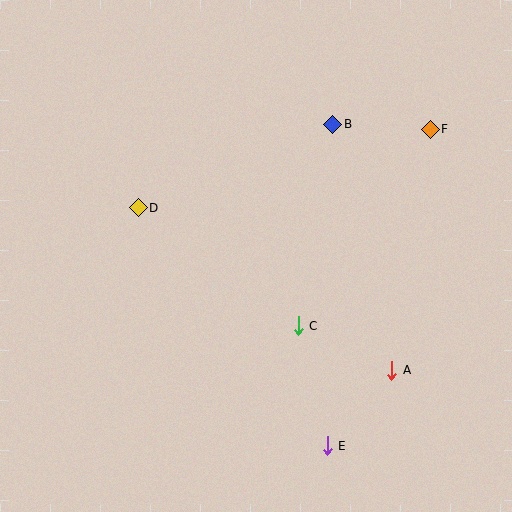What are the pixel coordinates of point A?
Point A is at (392, 370).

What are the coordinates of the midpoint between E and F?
The midpoint between E and F is at (379, 288).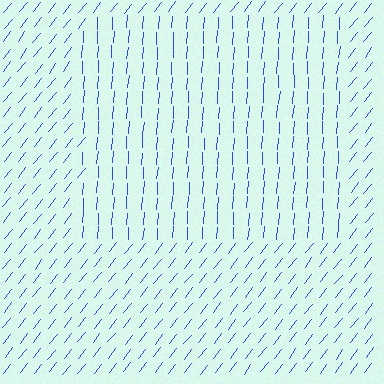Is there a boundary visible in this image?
Yes, there is a texture boundary formed by a change in line orientation.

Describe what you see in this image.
The image is filled with small blue line segments. A rectangle region in the image has lines oriented differently from the surrounding lines, creating a visible texture boundary.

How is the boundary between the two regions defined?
The boundary is defined purely by a change in line orientation (approximately 35 degrees difference). All lines are the same color and thickness.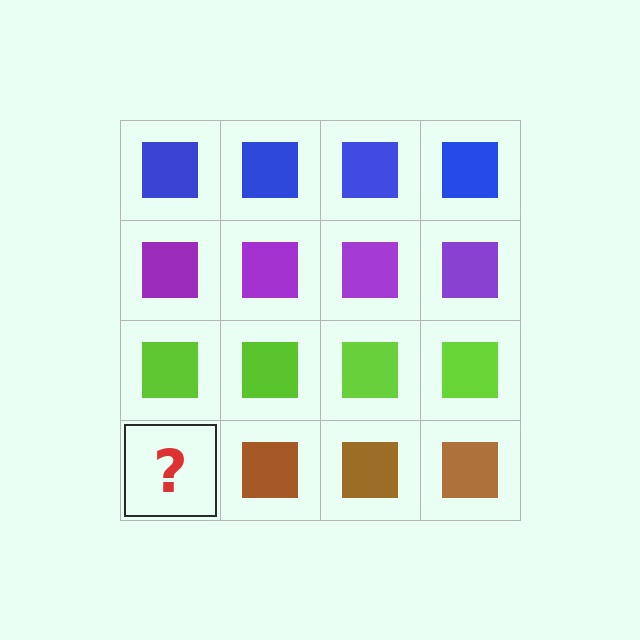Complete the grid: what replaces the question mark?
The question mark should be replaced with a brown square.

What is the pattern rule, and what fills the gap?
The rule is that each row has a consistent color. The gap should be filled with a brown square.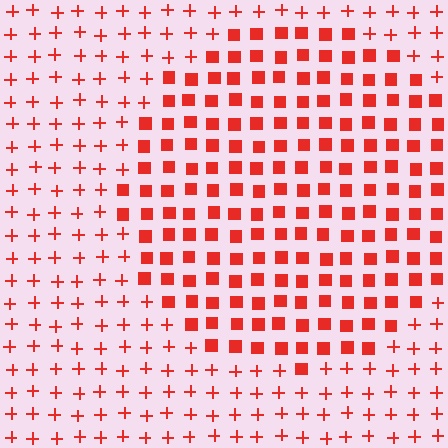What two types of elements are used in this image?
The image uses squares inside the circle region and plus signs outside it.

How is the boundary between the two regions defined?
The boundary is defined by a change in element shape: squares inside vs. plus signs outside. All elements share the same color and spacing.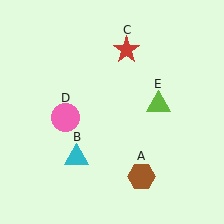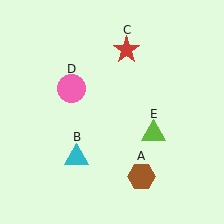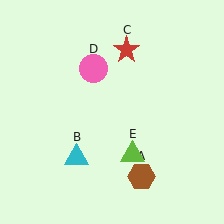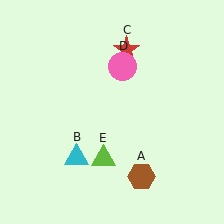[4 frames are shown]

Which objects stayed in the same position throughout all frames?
Brown hexagon (object A) and cyan triangle (object B) and red star (object C) remained stationary.